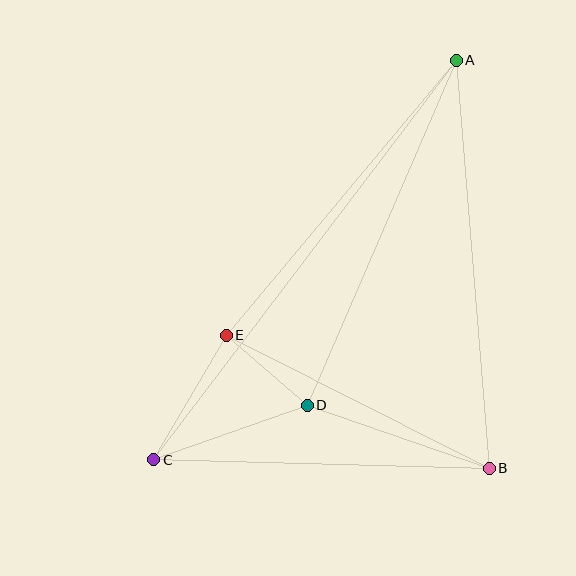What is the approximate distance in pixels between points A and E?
The distance between A and E is approximately 359 pixels.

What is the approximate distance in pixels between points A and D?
The distance between A and D is approximately 376 pixels.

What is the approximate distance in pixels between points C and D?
The distance between C and D is approximately 163 pixels.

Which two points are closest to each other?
Points D and E are closest to each other.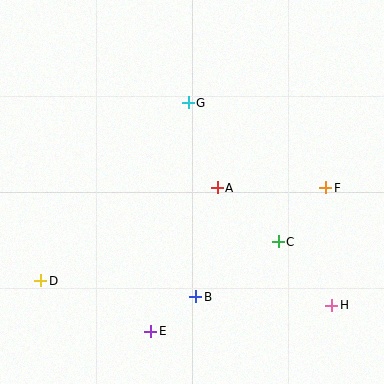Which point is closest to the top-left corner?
Point G is closest to the top-left corner.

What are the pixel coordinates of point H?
Point H is at (332, 305).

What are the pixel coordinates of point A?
Point A is at (217, 188).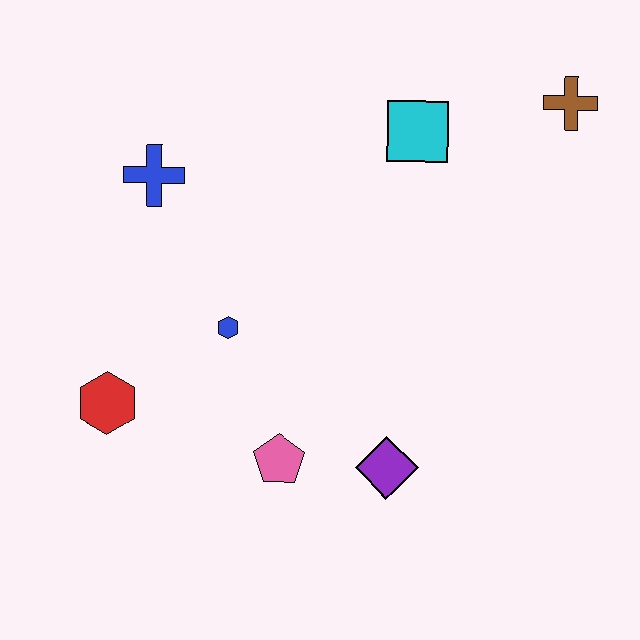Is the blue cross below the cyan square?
Yes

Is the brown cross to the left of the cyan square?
No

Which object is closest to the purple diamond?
The pink pentagon is closest to the purple diamond.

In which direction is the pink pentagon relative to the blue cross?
The pink pentagon is below the blue cross.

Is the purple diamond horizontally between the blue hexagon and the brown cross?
Yes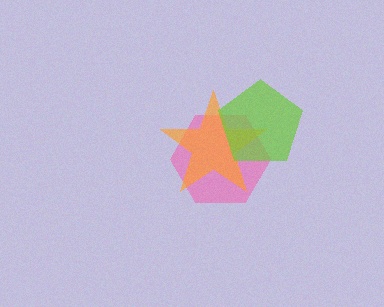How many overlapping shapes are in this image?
There are 3 overlapping shapes in the image.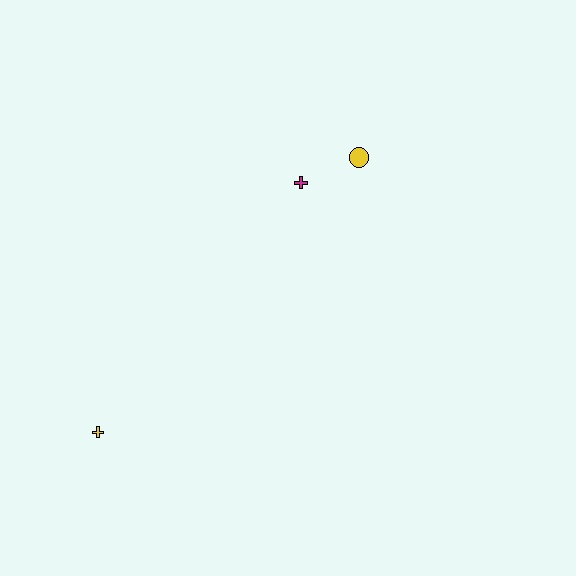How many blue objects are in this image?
There are no blue objects.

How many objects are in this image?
There are 3 objects.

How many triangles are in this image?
There are no triangles.